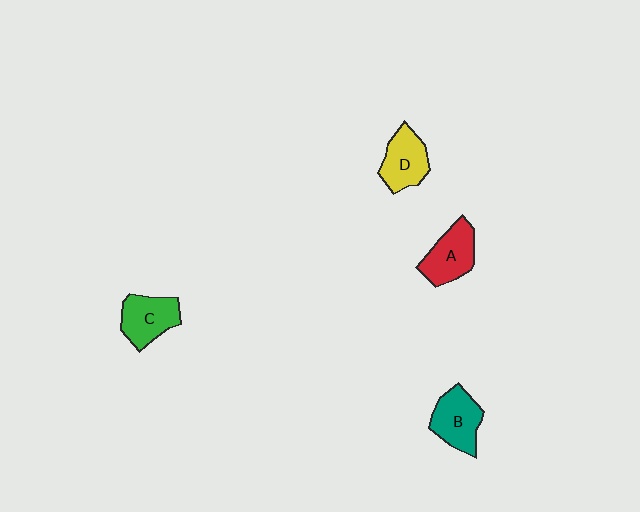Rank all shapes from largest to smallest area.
From largest to smallest: B (teal), A (red), C (green), D (yellow).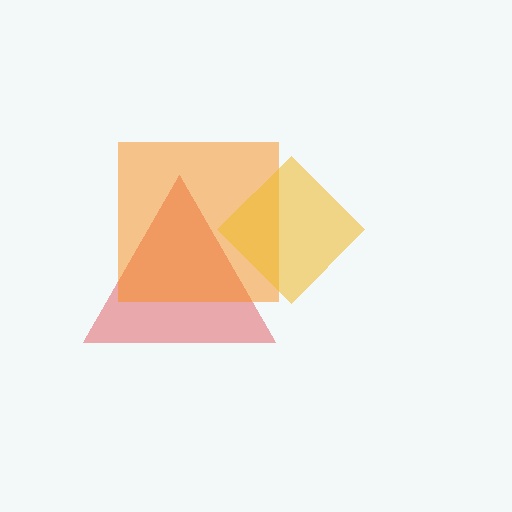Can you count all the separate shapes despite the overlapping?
Yes, there are 3 separate shapes.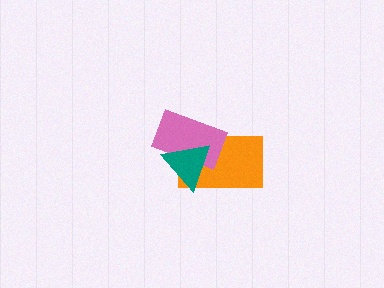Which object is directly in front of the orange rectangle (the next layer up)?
The pink rectangle is directly in front of the orange rectangle.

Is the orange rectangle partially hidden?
Yes, it is partially covered by another shape.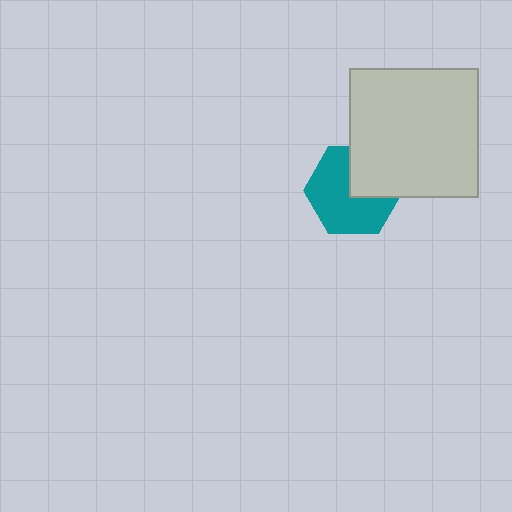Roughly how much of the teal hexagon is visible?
Most of it is visible (roughly 66%).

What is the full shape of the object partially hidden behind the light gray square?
The partially hidden object is a teal hexagon.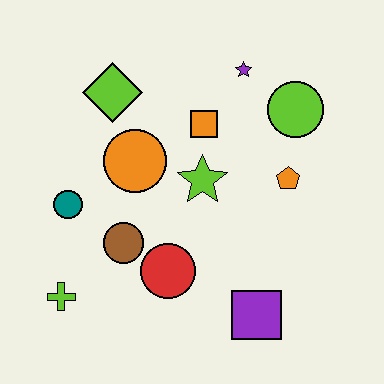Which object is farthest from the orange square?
The lime cross is farthest from the orange square.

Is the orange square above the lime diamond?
No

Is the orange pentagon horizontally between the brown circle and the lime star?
No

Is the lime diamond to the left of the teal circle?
No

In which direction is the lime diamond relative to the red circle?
The lime diamond is above the red circle.